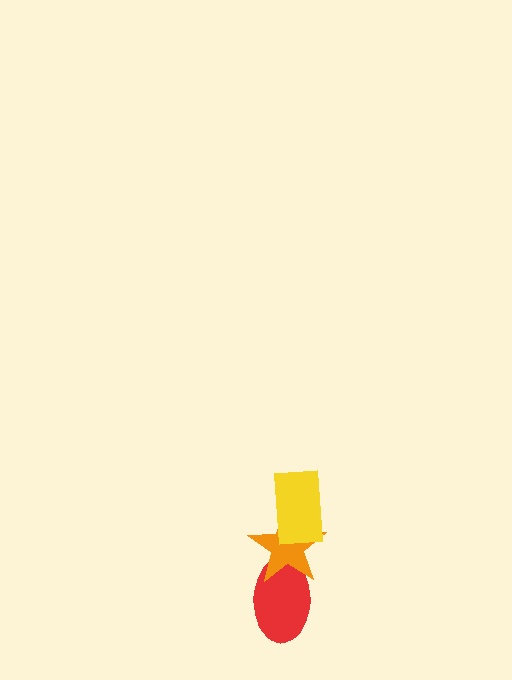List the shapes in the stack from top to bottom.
From top to bottom: the yellow rectangle, the orange star, the red ellipse.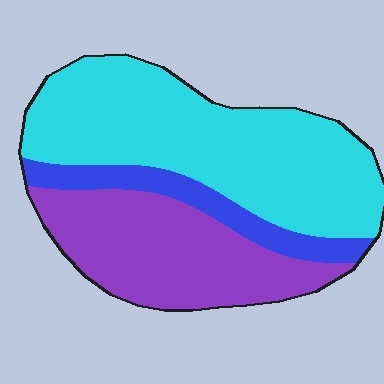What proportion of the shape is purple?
Purple takes up about one third (1/3) of the shape.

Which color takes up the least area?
Blue, at roughly 15%.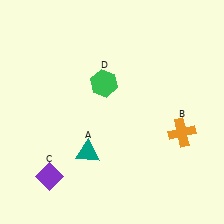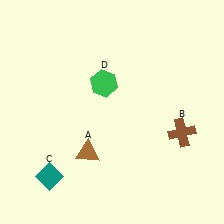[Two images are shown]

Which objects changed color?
A changed from teal to brown. B changed from orange to brown. C changed from purple to teal.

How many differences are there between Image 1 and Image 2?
There are 3 differences between the two images.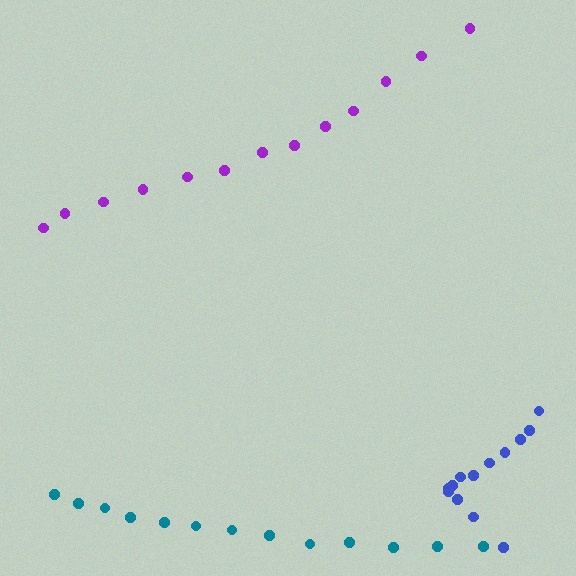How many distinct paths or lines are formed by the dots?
There are 3 distinct paths.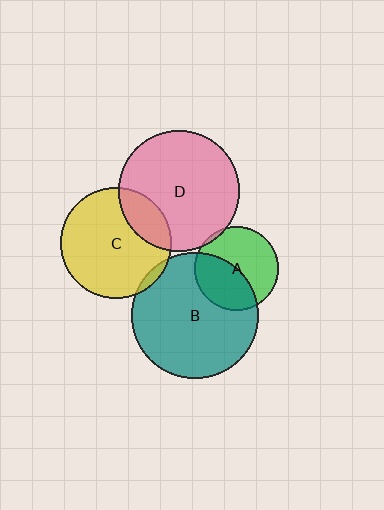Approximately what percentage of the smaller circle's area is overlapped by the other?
Approximately 5%.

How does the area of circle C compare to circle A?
Approximately 1.7 times.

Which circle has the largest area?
Circle B (teal).